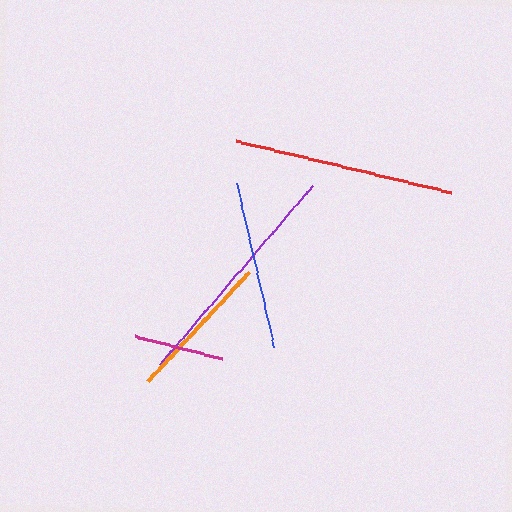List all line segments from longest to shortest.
From longest to shortest: purple, red, blue, orange, magenta.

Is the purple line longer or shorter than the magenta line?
The purple line is longer than the magenta line.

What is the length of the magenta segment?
The magenta segment is approximately 90 pixels long.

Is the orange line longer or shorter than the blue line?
The blue line is longer than the orange line.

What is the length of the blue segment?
The blue segment is approximately 167 pixels long.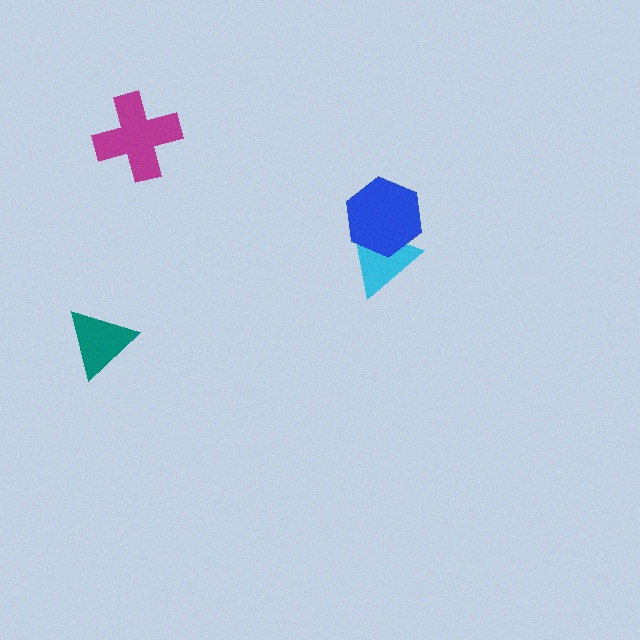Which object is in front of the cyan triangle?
The blue hexagon is in front of the cyan triangle.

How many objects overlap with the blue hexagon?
1 object overlaps with the blue hexagon.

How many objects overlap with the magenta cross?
0 objects overlap with the magenta cross.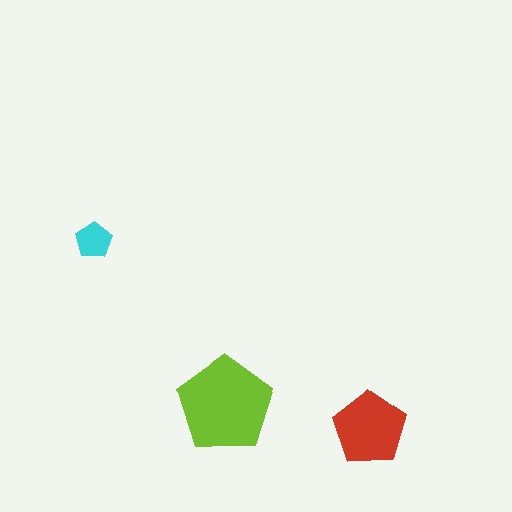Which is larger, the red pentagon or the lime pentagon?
The lime one.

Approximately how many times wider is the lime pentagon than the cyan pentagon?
About 2.5 times wider.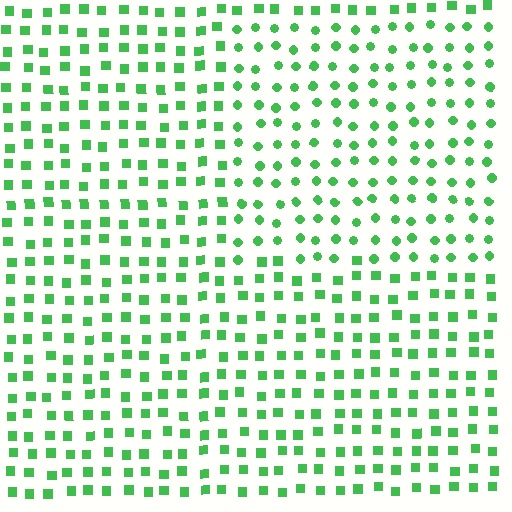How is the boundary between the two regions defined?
The boundary is defined by a change in element shape: circles inside vs. squares outside. All elements share the same color and spacing.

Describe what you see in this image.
The image is filled with small green elements arranged in a uniform grid. A rectangle-shaped region contains circles, while the surrounding area contains squares. The boundary is defined purely by the change in element shape.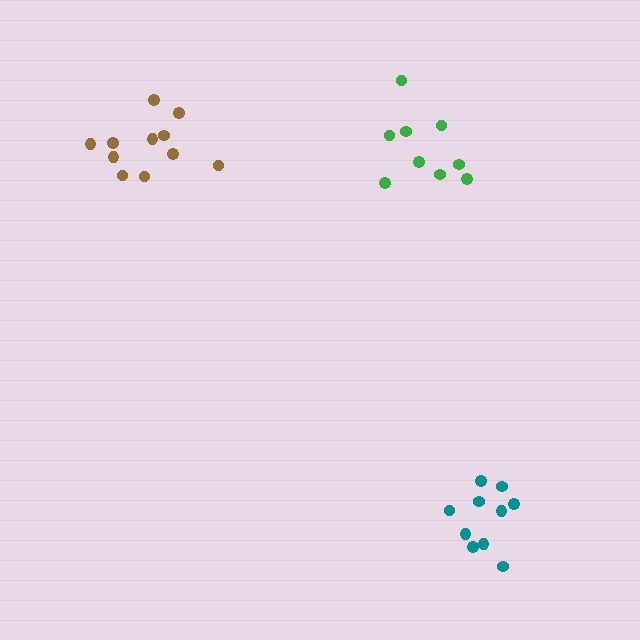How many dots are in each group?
Group 1: 11 dots, Group 2: 9 dots, Group 3: 10 dots (30 total).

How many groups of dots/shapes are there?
There are 3 groups.